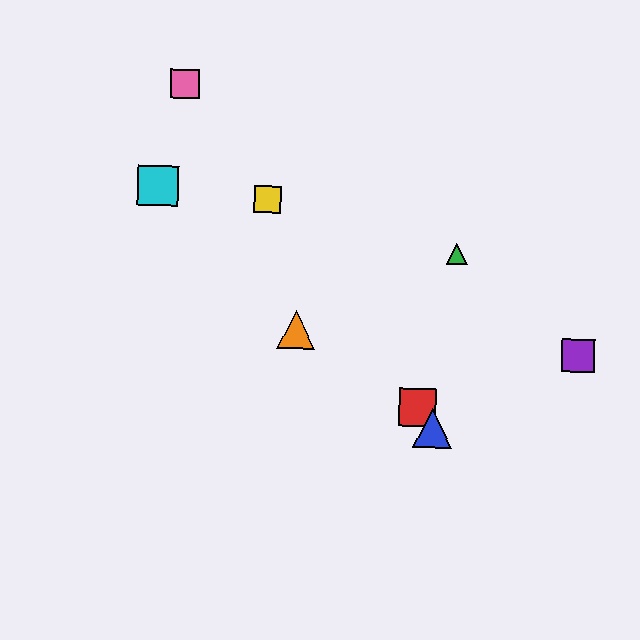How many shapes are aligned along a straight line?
4 shapes (the red square, the blue triangle, the yellow square, the pink square) are aligned along a straight line.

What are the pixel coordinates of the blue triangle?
The blue triangle is at (433, 429).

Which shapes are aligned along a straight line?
The red square, the blue triangle, the yellow square, the pink square are aligned along a straight line.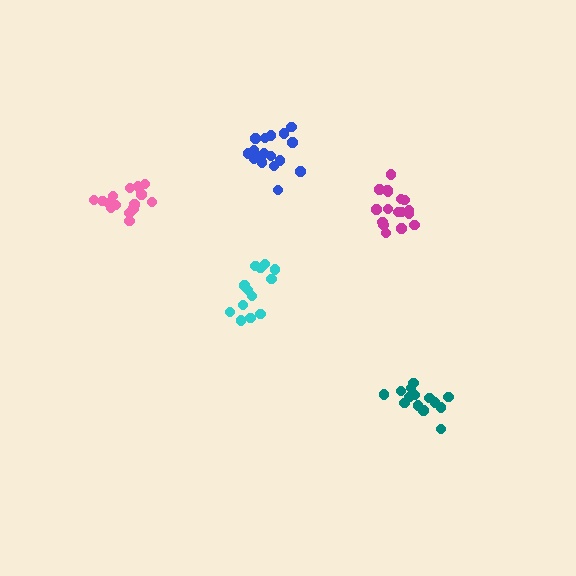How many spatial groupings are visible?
There are 5 spatial groupings.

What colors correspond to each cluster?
The clusters are colored: magenta, cyan, blue, pink, teal.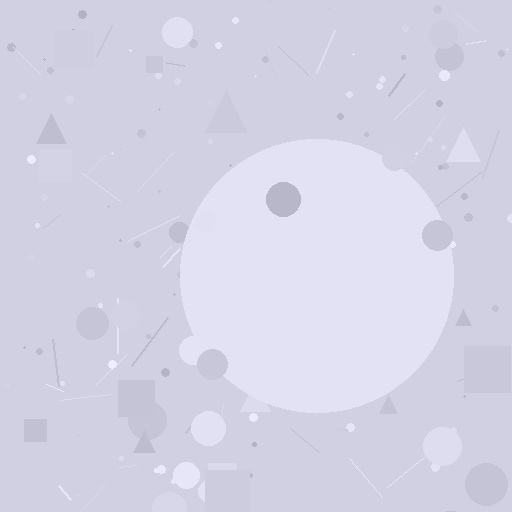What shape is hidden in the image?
A circle is hidden in the image.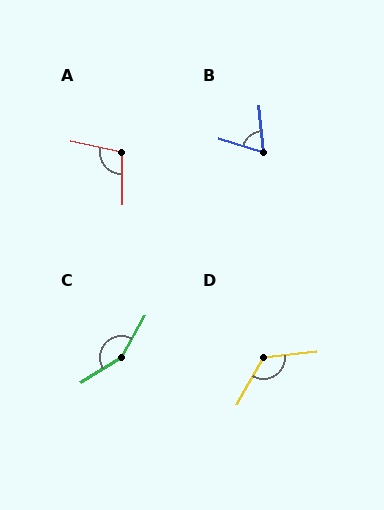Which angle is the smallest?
B, at approximately 67 degrees.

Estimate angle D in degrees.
Approximately 126 degrees.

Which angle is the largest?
C, at approximately 151 degrees.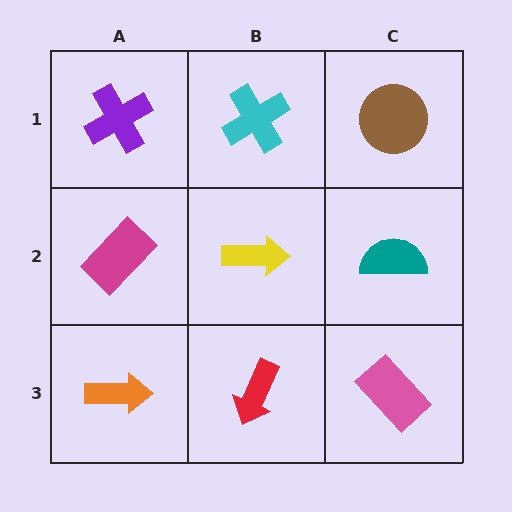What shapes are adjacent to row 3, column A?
A magenta rectangle (row 2, column A), a red arrow (row 3, column B).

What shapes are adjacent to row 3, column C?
A teal semicircle (row 2, column C), a red arrow (row 3, column B).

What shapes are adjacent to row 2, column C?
A brown circle (row 1, column C), a pink rectangle (row 3, column C), a yellow arrow (row 2, column B).